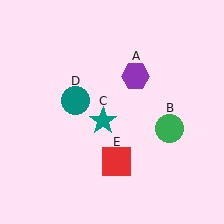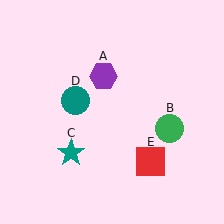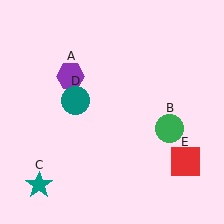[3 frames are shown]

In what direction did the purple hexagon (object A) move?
The purple hexagon (object A) moved left.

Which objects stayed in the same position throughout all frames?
Green circle (object B) and teal circle (object D) remained stationary.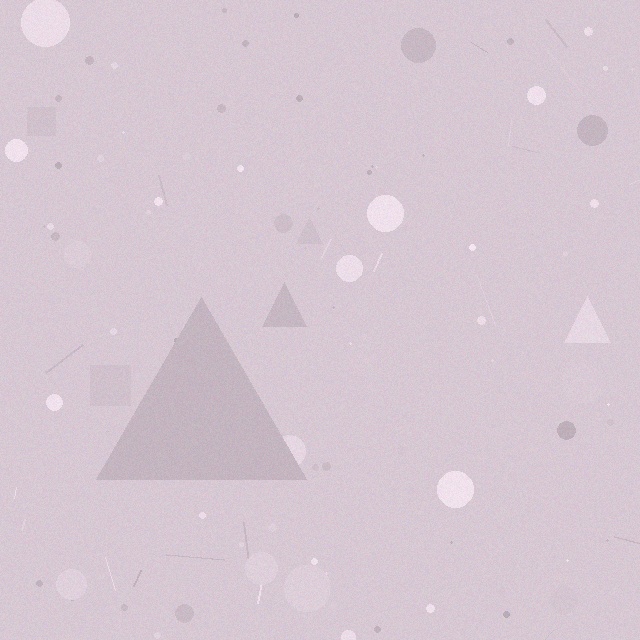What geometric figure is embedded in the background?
A triangle is embedded in the background.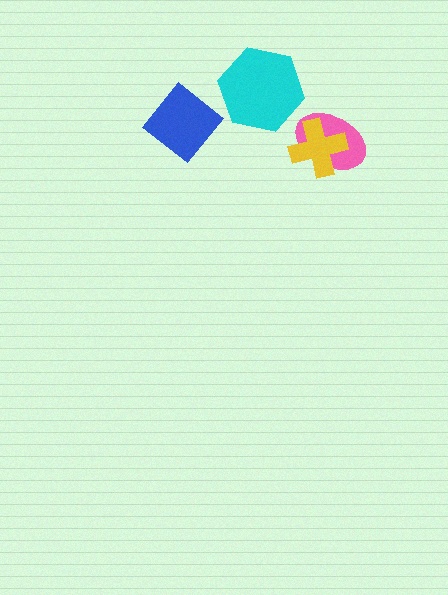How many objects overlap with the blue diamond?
0 objects overlap with the blue diamond.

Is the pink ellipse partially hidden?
Yes, it is partially covered by another shape.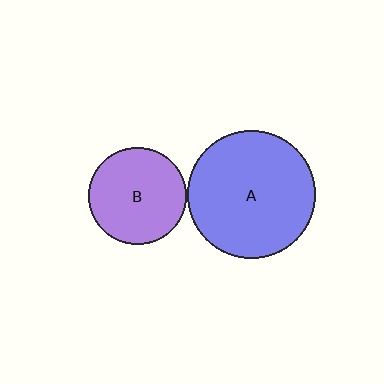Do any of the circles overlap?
No, none of the circles overlap.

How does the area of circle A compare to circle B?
Approximately 1.7 times.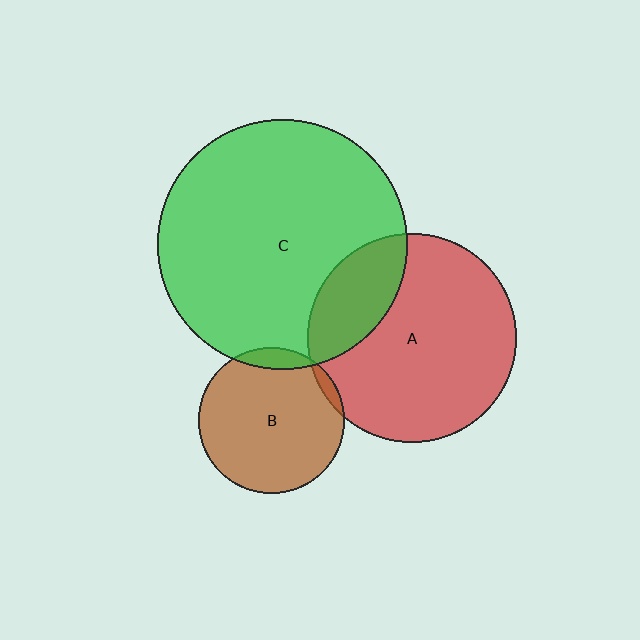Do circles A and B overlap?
Yes.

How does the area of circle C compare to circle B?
Approximately 2.9 times.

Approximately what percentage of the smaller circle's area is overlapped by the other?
Approximately 5%.